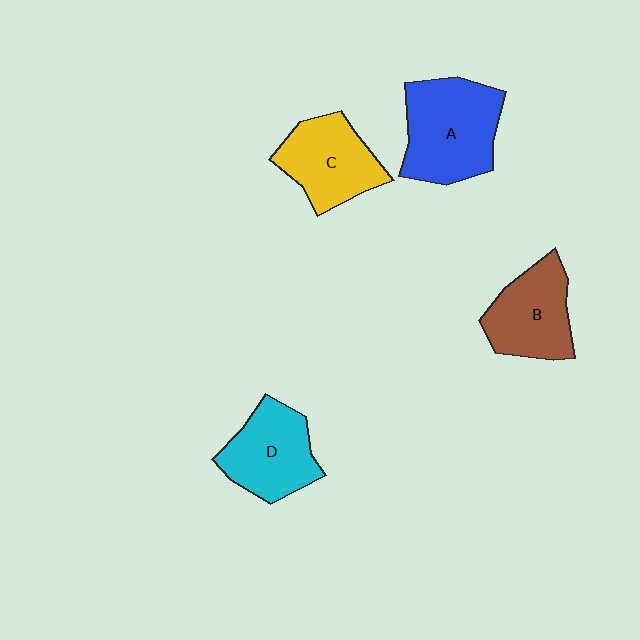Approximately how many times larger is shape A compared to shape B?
Approximately 1.3 times.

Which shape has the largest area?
Shape A (blue).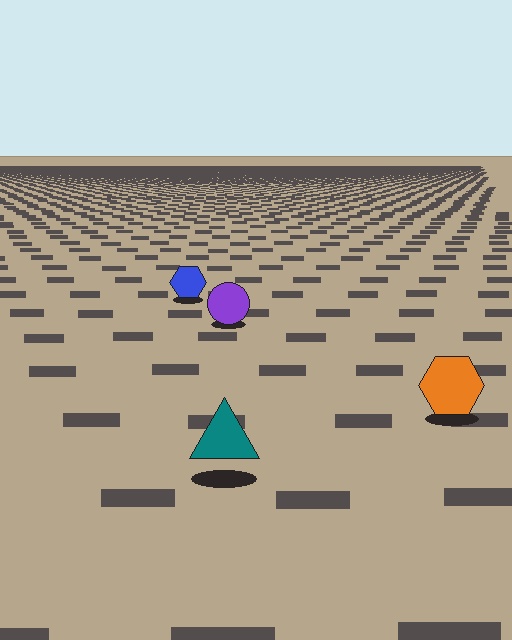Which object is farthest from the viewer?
The blue hexagon is farthest from the viewer. It appears smaller and the ground texture around it is denser.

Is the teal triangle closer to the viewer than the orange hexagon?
Yes. The teal triangle is closer — you can tell from the texture gradient: the ground texture is coarser near it.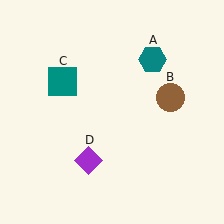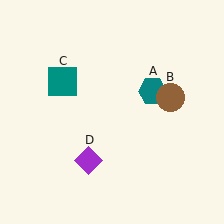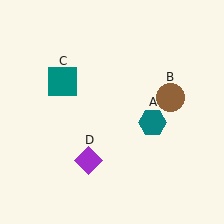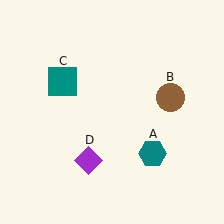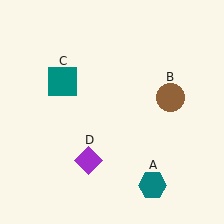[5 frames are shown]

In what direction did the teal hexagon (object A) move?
The teal hexagon (object A) moved down.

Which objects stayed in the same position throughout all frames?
Brown circle (object B) and teal square (object C) and purple diamond (object D) remained stationary.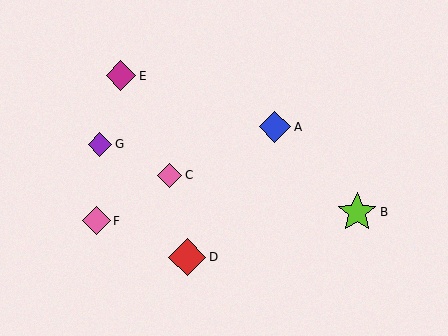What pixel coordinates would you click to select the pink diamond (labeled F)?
Click at (97, 221) to select the pink diamond F.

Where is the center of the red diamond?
The center of the red diamond is at (187, 257).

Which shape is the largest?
The lime star (labeled B) is the largest.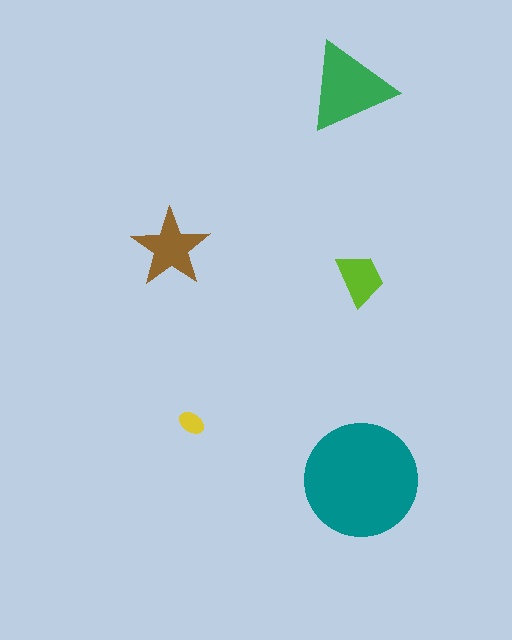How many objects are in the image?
There are 5 objects in the image.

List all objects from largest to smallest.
The teal circle, the green triangle, the brown star, the lime trapezoid, the yellow ellipse.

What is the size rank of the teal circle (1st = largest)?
1st.